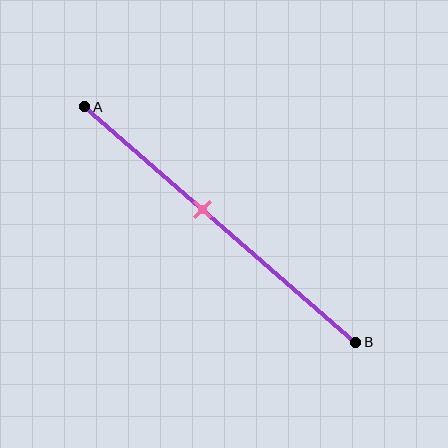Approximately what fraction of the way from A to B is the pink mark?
The pink mark is approximately 45% of the way from A to B.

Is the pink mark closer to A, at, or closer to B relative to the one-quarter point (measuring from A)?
The pink mark is closer to point B than the one-quarter point of segment AB.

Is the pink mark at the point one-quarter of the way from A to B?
No, the mark is at about 45% from A, not at the 25% one-quarter point.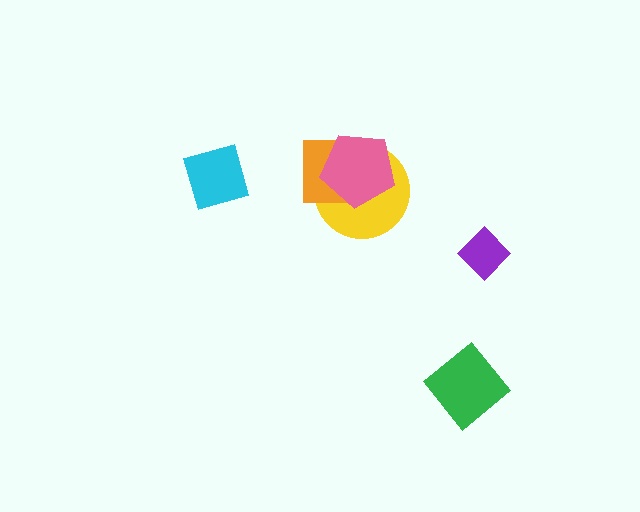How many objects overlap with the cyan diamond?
0 objects overlap with the cyan diamond.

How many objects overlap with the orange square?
2 objects overlap with the orange square.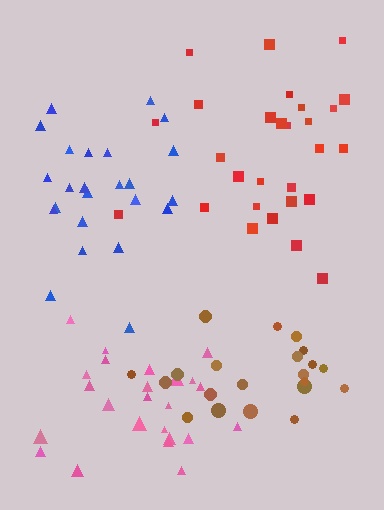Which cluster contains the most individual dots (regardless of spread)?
Red (28).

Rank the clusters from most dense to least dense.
blue, pink, brown, red.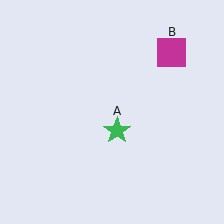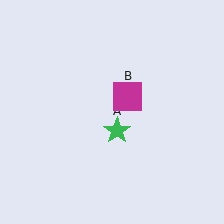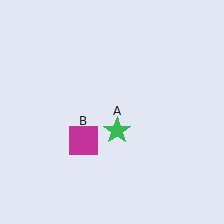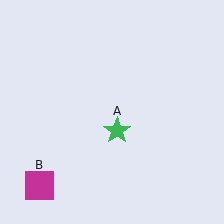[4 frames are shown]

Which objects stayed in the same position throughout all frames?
Green star (object A) remained stationary.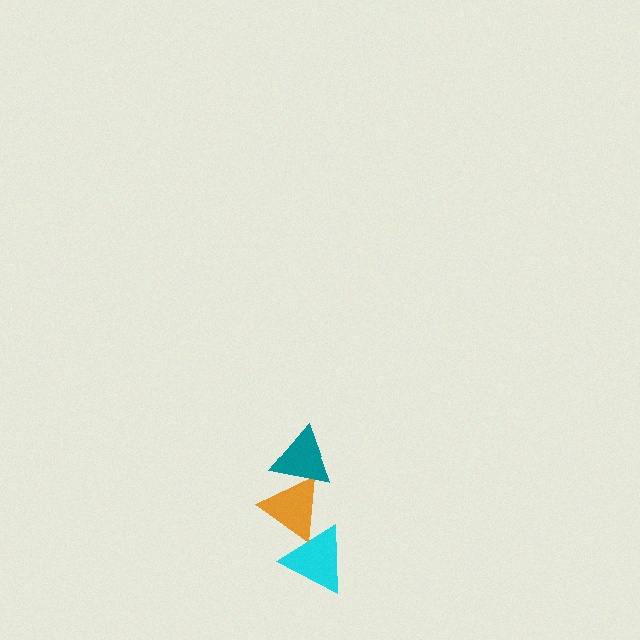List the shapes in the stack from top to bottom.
From top to bottom: the teal triangle, the orange triangle, the cyan triangle.